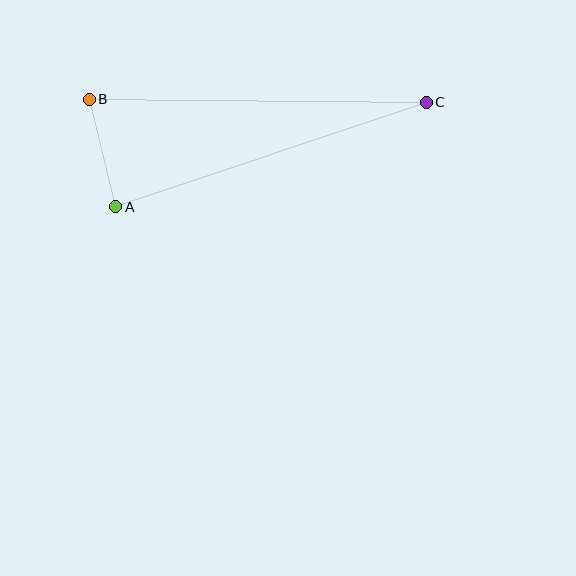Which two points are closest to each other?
Points A and B are closest to each other.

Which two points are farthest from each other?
Points B and C are farthest from each other.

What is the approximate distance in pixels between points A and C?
The distance between A and C is approximately 327 pixels.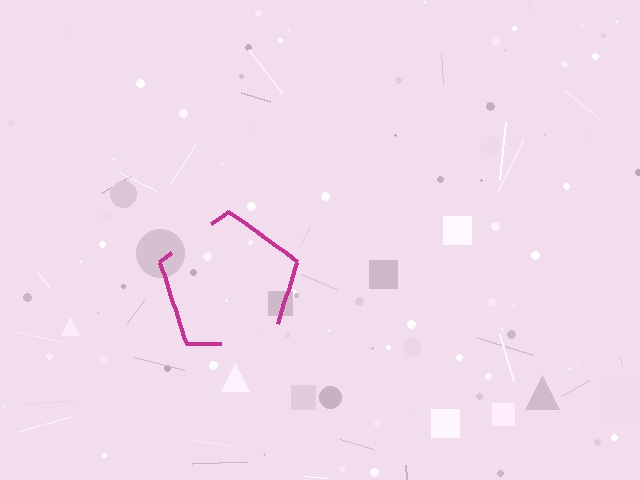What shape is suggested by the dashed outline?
The dashed outline suggests a pentagon.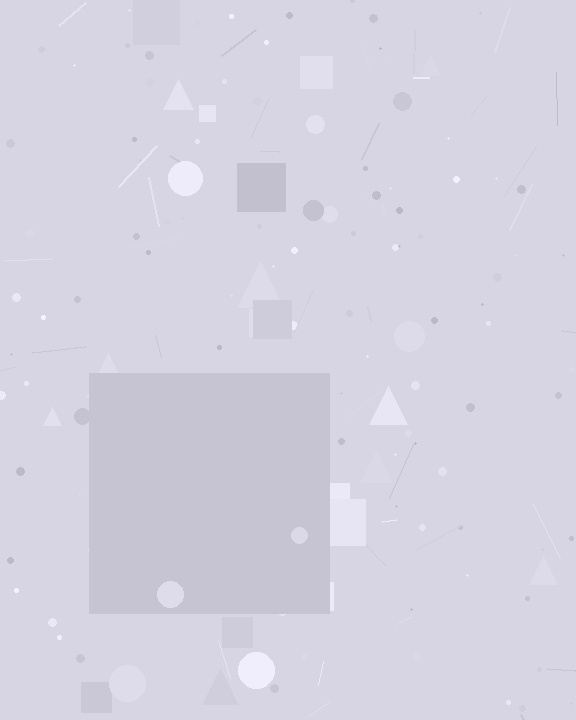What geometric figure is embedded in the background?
A square is embedded in the background.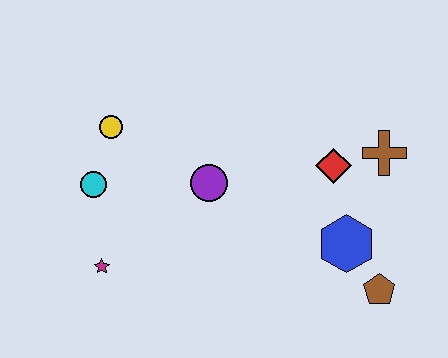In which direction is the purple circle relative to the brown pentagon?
The purple circle is to the left of the brown pentagon.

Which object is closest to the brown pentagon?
The blue hexagon is closest to the brown pentagon.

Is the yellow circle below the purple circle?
No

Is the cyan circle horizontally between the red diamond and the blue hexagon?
No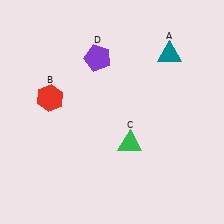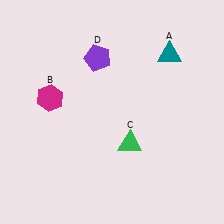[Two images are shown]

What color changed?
The hexagon (B) changed from red in Image 1 to magenta in Image 2.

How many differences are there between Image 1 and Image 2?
There is 1 difference between the two images.